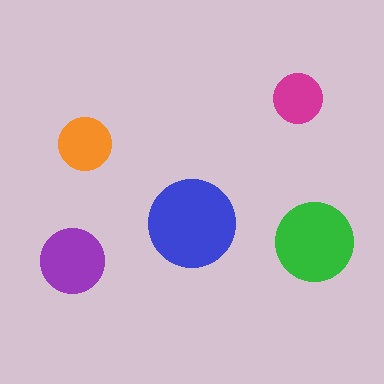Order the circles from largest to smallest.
the blue one, the green one, the purple one, the orange one, the magenta one.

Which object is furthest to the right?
The green circle is rightmost.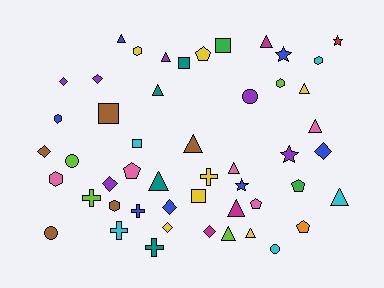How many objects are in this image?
There are 50 objects.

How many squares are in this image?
There are 5 squares.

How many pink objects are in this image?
There are 5 pink objects.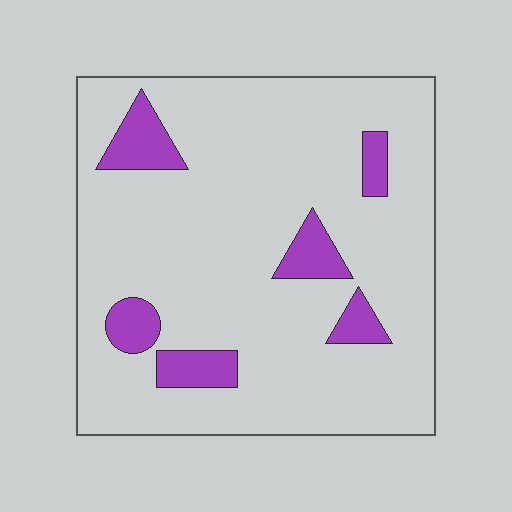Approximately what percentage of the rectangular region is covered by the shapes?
Approximately 15%.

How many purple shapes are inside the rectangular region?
6.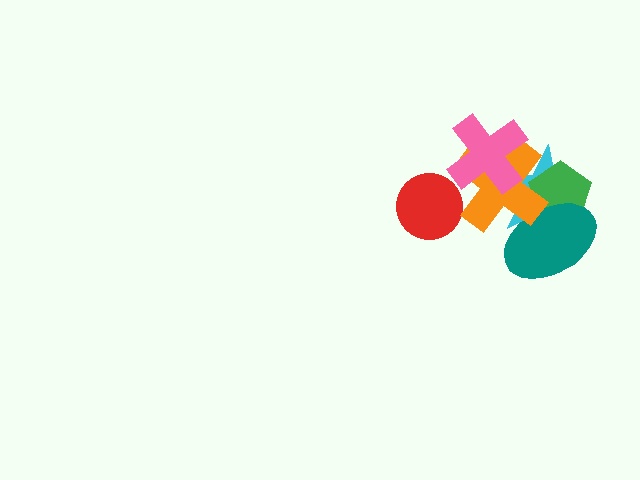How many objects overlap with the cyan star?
4 objects overlap with the cyan star.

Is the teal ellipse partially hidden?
Yes, it is partially covered by another shape.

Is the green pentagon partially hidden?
Yes, it is partially covered by another shape.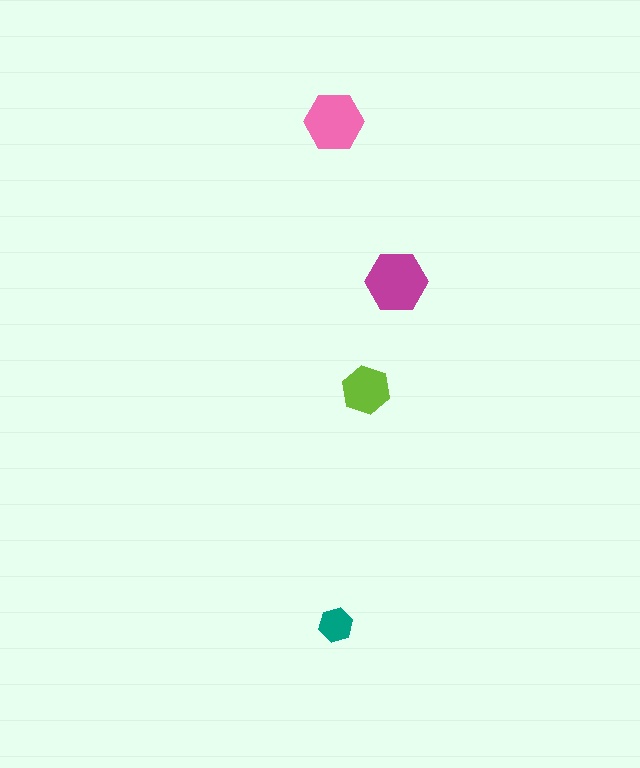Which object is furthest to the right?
The magenta hexagon is rightmost.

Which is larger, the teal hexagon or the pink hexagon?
The pink one.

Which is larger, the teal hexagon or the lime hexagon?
The lime one.